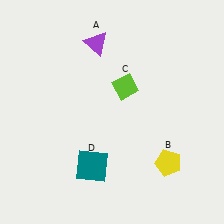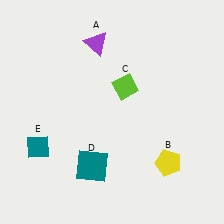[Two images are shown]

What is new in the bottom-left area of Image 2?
A teal diamond (E) was added in the bottom-left area of Image 2.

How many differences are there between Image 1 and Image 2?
There is 1 difference between the two images.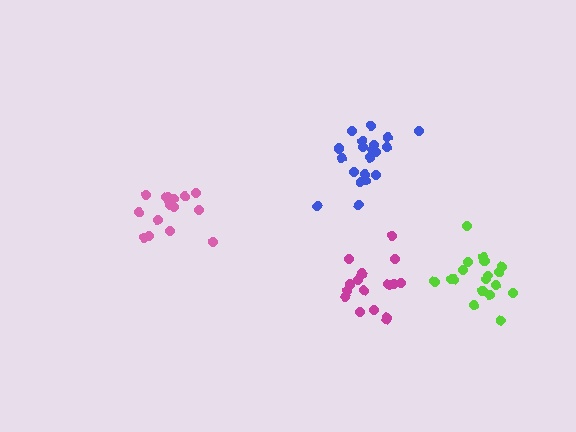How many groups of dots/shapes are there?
There are 4 groups.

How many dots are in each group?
Group 1: 18 dots, Group 2: 15 dots, Group 3: 20 dots, Group 4: 17 dots (70 total).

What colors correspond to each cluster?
The clusters are colored: lime, pink, blue, magenta.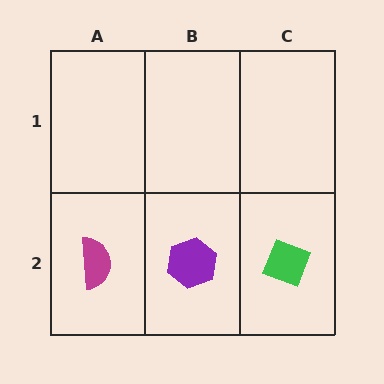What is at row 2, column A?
A magenta semicircle.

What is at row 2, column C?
A green diamond.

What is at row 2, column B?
A purple hexagon.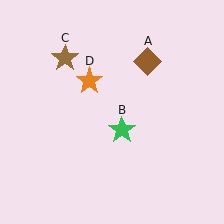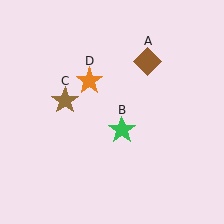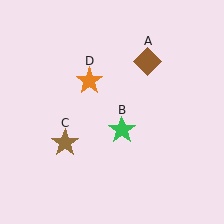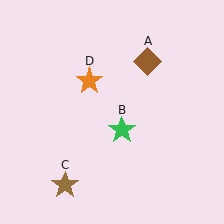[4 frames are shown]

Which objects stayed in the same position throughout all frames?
Brown diamond (object A) and green star (object B) and orange star (object D) remained stationary.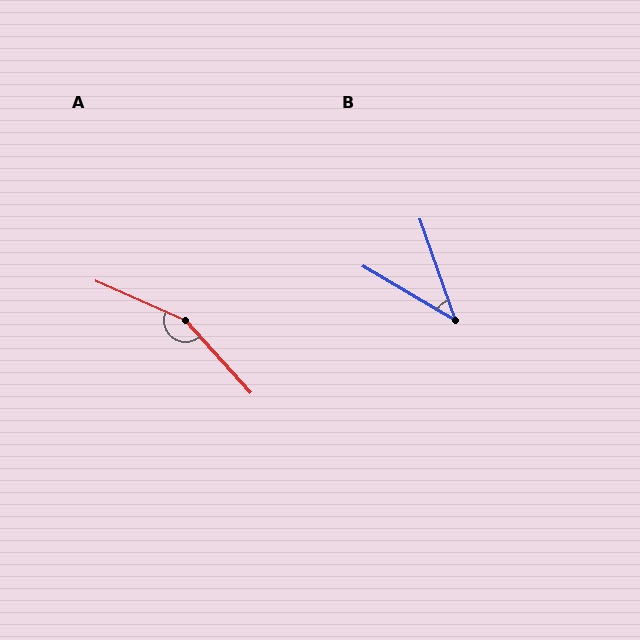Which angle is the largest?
A, at approximately 156 degrees.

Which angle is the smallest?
B, at approximately 40 degrees.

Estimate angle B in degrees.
Approximately 40 degrees.